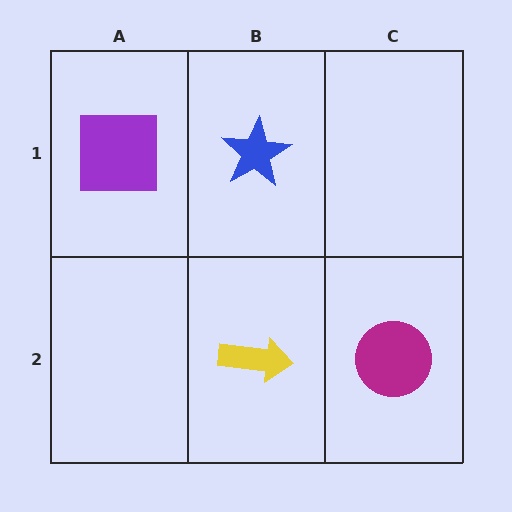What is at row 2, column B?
A yellow arrow.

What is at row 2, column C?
A magenta circle.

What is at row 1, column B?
A blue star.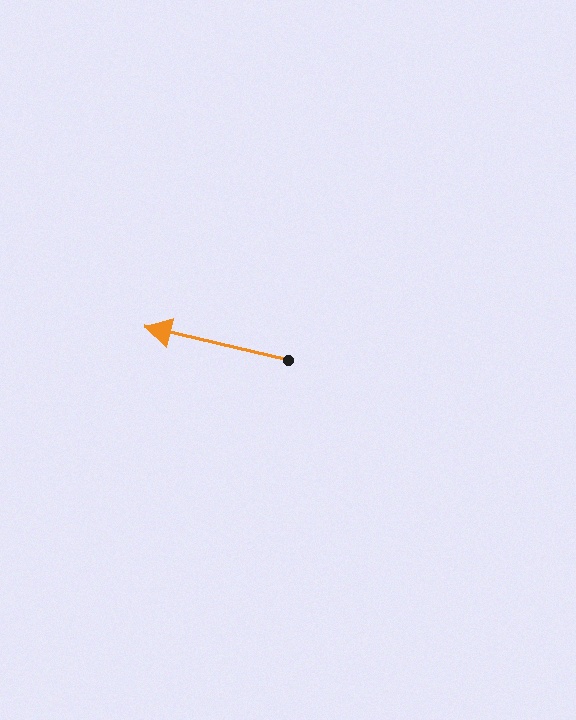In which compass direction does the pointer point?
West.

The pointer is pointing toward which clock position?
Roughly 9 o'clock.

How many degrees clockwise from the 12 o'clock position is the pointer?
Approximately 283 degrees.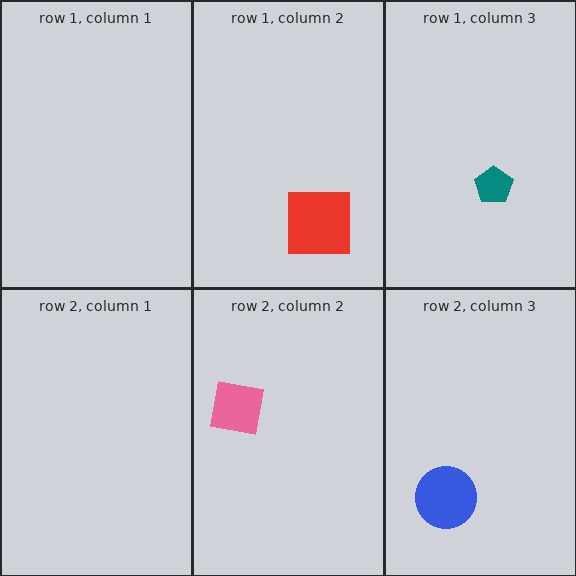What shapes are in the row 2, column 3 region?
The blue circle.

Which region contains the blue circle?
The row 2, column 3 region.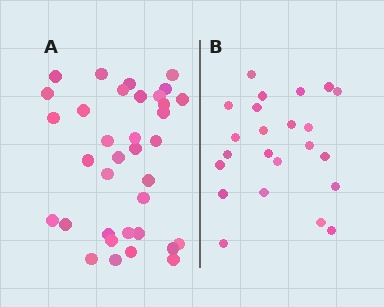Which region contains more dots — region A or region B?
Region A (the left region) has more dots.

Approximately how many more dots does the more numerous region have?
Region A has roughly 12 or so more dots than region B.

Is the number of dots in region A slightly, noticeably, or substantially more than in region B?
Region A has substantially more. The ratio is roughly 1.5 to 1.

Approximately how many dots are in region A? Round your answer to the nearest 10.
About 40 dots. (The exact count is 35, which rounds to 40.)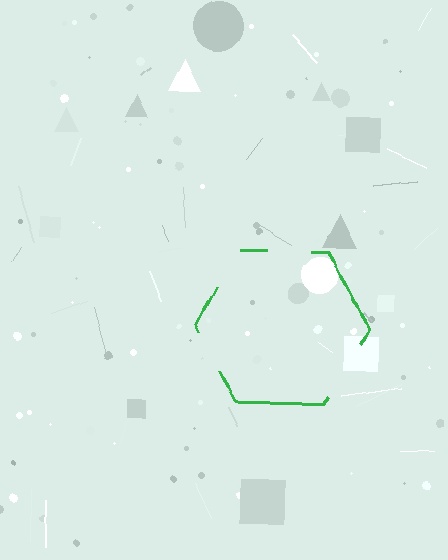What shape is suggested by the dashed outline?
The dashed outline suggests a hexagon.